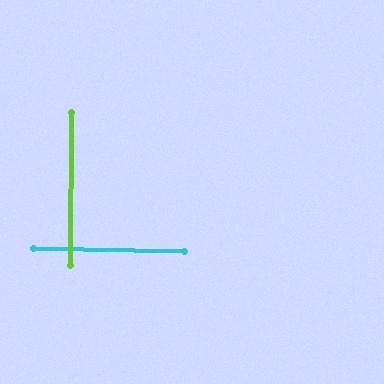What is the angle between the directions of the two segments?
Approximately 89 degrees.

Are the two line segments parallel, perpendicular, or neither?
Perpendicular — they meet at approximately 89°.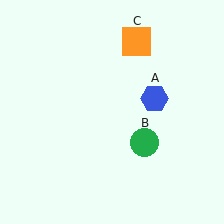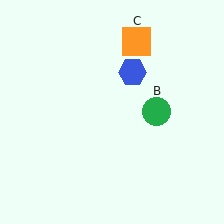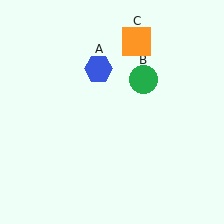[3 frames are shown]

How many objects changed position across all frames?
2 objects changed position: blue hexagon (object A), green circle (object B).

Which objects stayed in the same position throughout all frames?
Orange square (object C) remained stationary.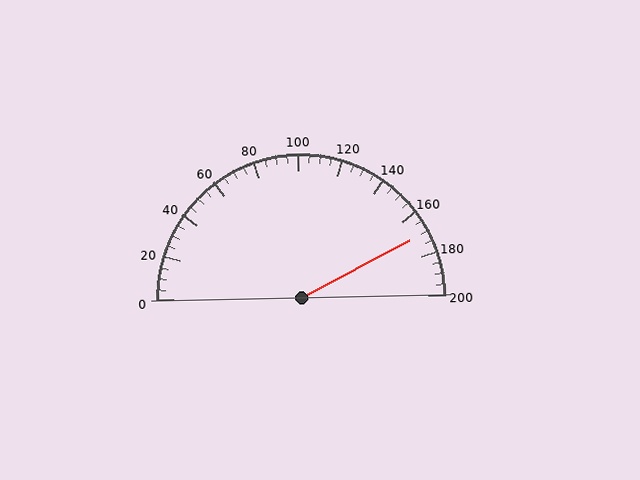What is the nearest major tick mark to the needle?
The nearest major tick mark is 160.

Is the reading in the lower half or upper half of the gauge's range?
The reading is in the upper half of the range (0 to 200).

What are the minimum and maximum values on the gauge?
The gauge ranges from 0 to 200.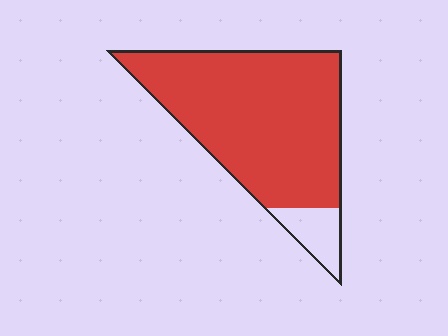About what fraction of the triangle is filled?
About nine tenths (9/10).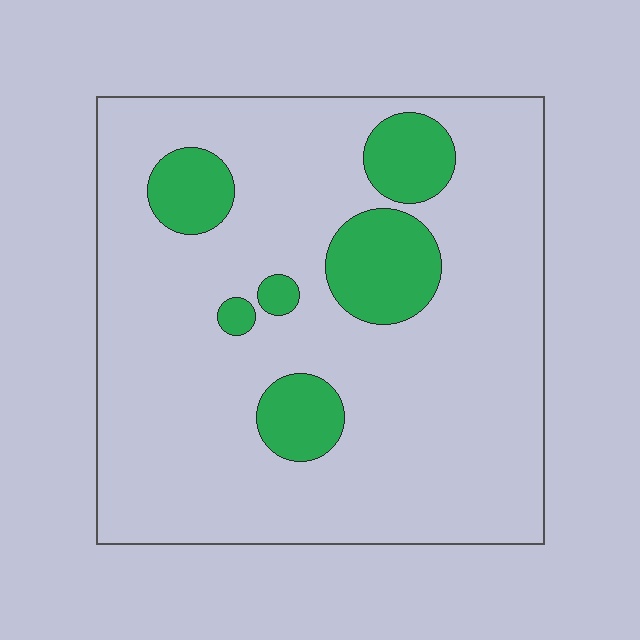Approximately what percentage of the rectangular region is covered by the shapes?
Approximately 15%.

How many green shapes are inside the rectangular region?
6.